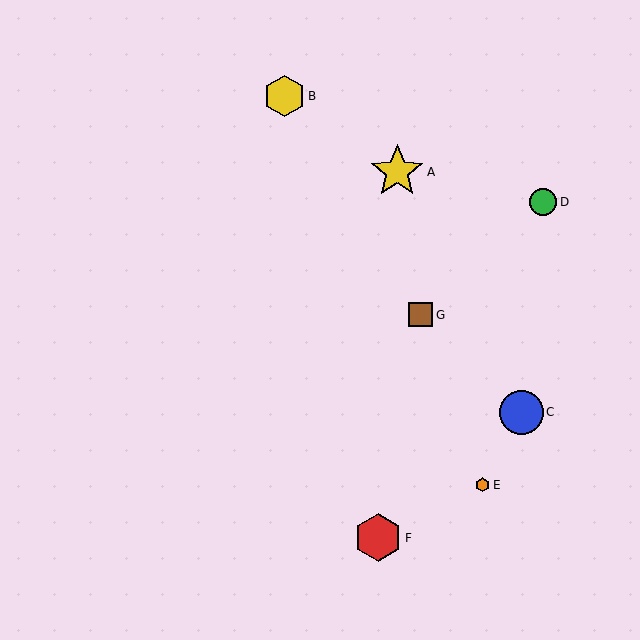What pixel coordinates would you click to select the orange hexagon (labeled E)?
Click at (483, 485) to select the orange hexagon E.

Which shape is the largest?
The yellow star (labeled A) is the largest.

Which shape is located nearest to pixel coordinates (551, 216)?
The green circle (labeled D) at (543, 202) is nearest to that location.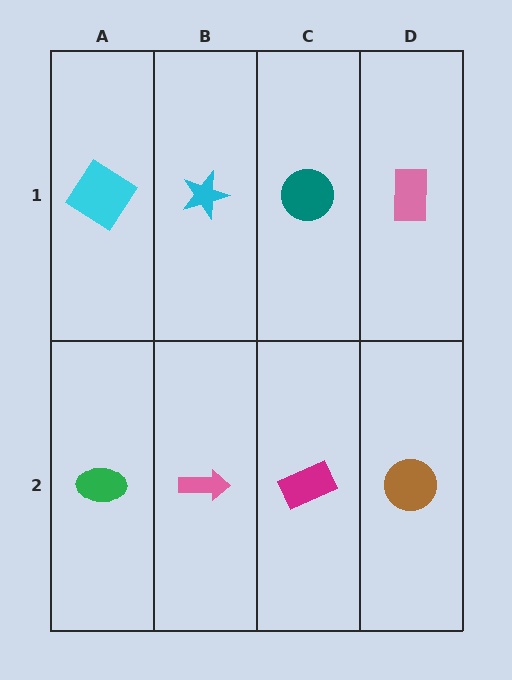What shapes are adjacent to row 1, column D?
A brown circle (row 2, column D), a teal circle (row 1, column C).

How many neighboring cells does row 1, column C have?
3.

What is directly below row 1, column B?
A pink arrow.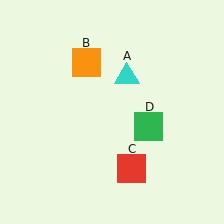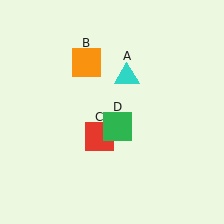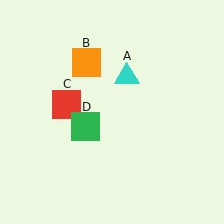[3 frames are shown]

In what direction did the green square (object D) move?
The green square (object D) moved left.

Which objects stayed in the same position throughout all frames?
Cyan triangle (object A) and orange square (object B) remained stationary.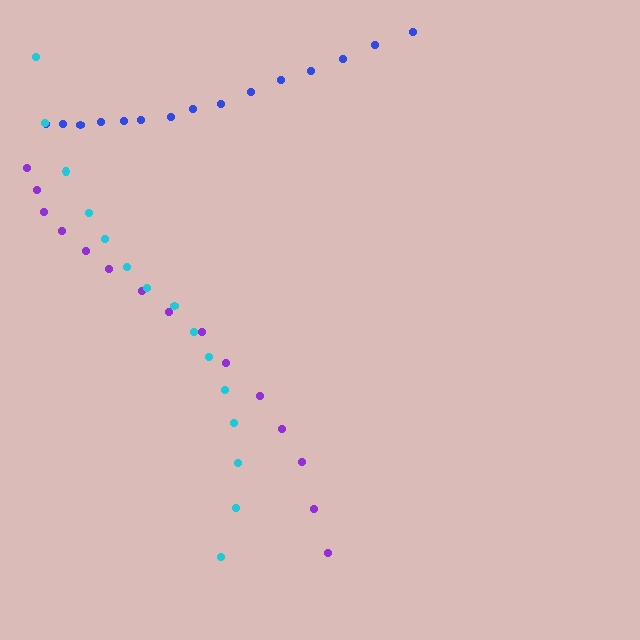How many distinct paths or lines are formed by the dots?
There are 3 distinct paths.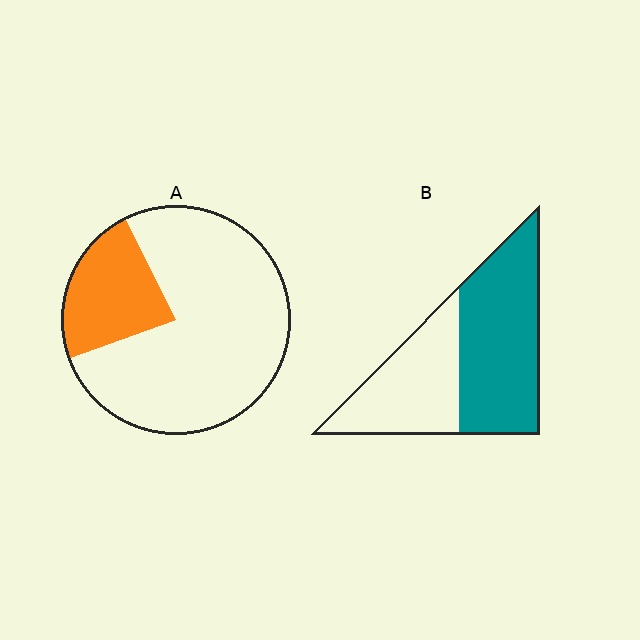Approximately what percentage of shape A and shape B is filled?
A is approximately 25% and B is approximately 60%.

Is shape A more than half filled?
No.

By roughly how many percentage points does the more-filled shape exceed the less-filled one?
By roughly 35 percentage points (B over A).